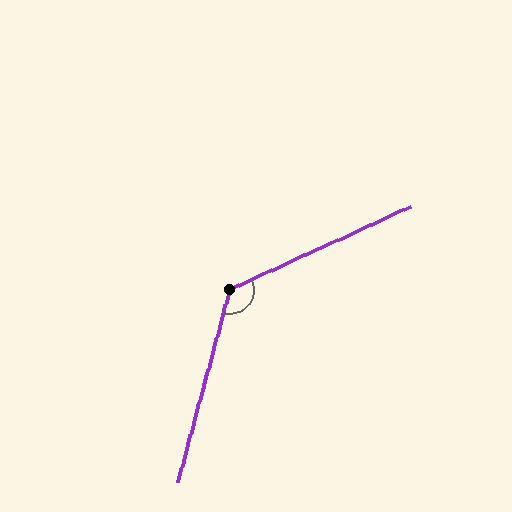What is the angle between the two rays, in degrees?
Approximately 130 degrees.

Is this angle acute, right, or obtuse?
It is obtuse.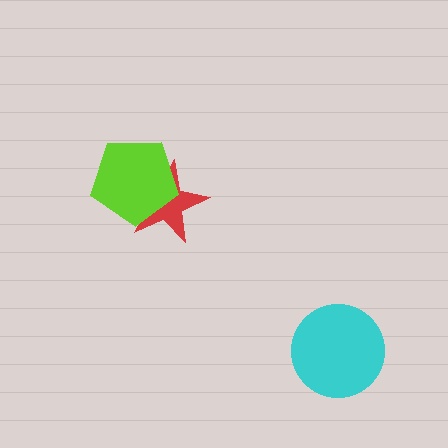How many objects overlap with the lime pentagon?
1 object overlaps with the lime pentagon.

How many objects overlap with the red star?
1 object overlaps with the red star.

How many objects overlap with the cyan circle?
0 objects overlap with the cyan circle.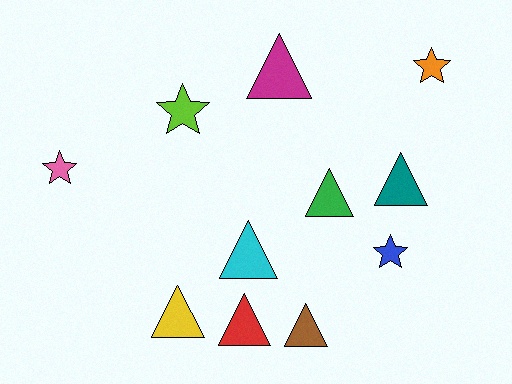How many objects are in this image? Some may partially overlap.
There are 11 objects.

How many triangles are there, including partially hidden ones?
There are 7 triangles.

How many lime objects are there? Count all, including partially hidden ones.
There is 1 lime object.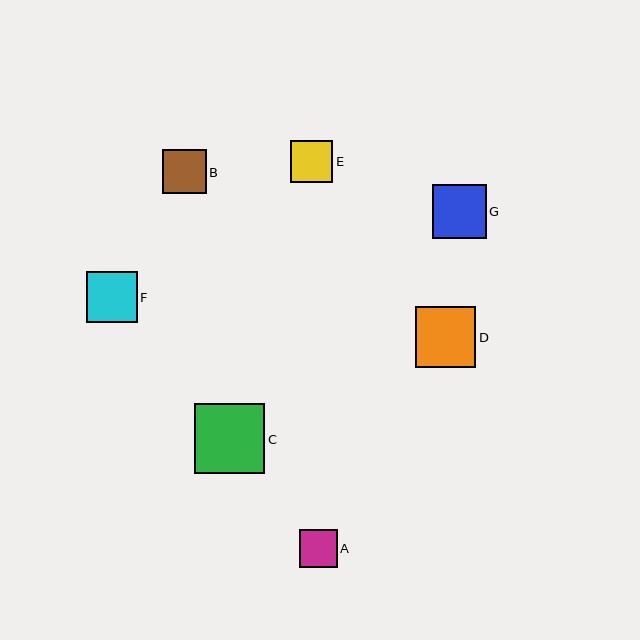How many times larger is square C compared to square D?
Square C is approximately 1.2 times the size of square D.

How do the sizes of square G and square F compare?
Square G and square F are approximately the same size.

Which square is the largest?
Square C is the largest with a size of approximately 71 pixels.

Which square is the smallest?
Square A is the smallest with a size of approximately 38 pixels.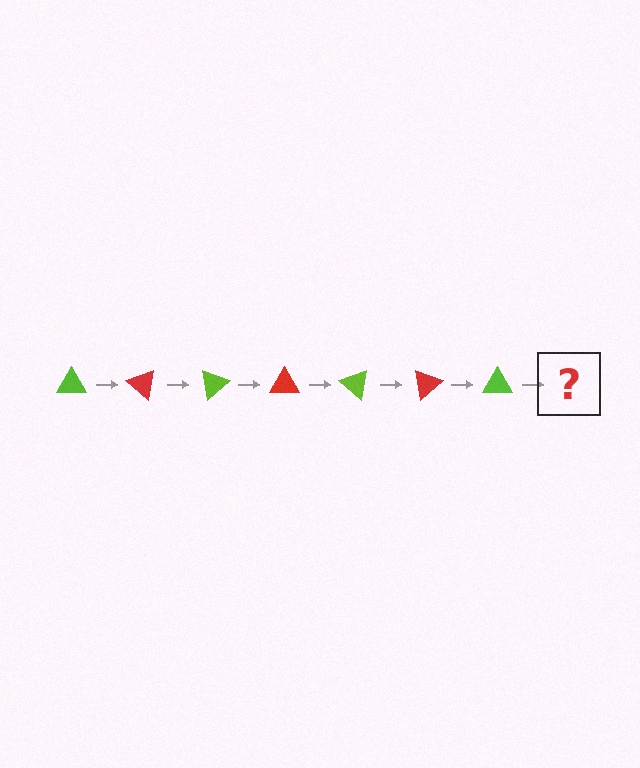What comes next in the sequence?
The next element should be a red triangle, rotated 280 degrees from the start.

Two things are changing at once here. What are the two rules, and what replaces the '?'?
The two rules are that it rotates 40 degrees each step and the color cycles through lime and red. The '?' should be a red triangle, rotated 280 degrees from the start.